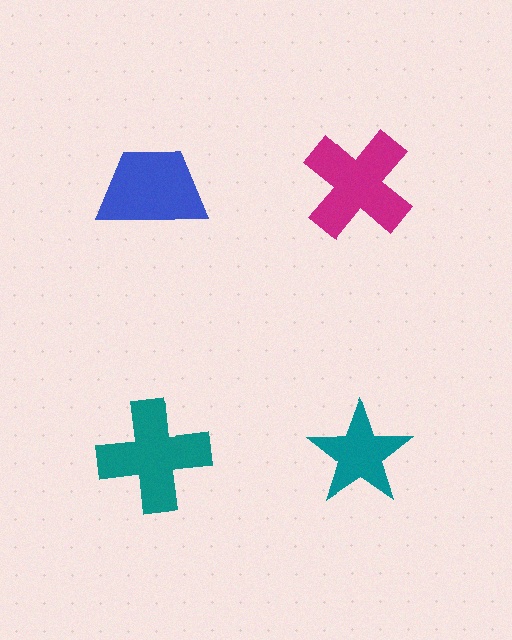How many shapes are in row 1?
2 shapes.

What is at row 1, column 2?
A magenta cross.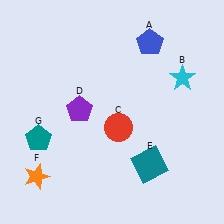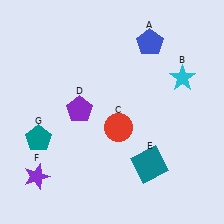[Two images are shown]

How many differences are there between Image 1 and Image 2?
There is 1 difference between the two images.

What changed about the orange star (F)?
In Image 1, F is orange. In Image 2, it changed to purple.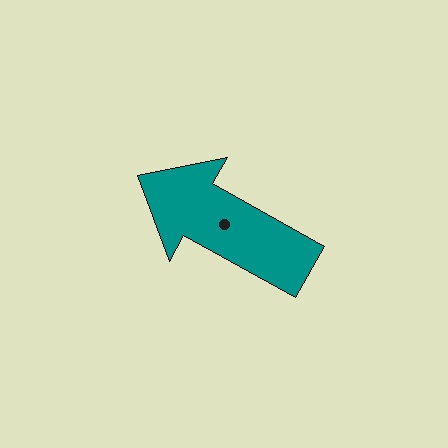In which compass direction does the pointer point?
Northwest.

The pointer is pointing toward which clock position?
Roughly 10 o'clock.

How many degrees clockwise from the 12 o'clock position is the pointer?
Approximately 299 degrees.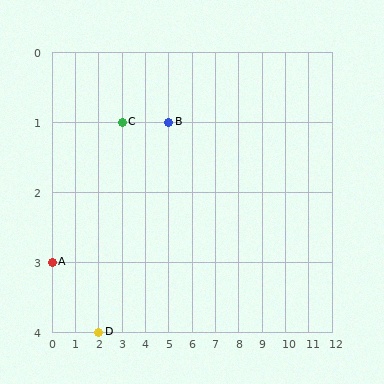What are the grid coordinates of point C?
Point C is at grid coordinates (3, 1).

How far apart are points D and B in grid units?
Points D and B are 3 columns and 3 rows apart (about 4.2 grid units diagonally).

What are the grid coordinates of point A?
Point A is at grid coordinates (0, 3).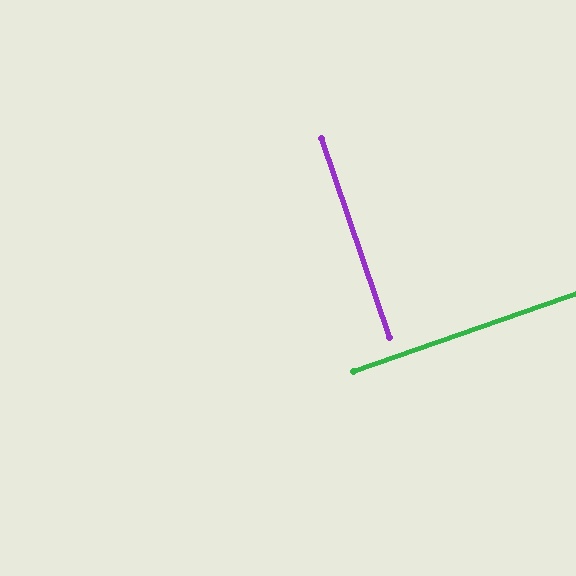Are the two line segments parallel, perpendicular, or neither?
Perpendicular — they meet at approximately 90°.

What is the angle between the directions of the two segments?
Approximately 90 degrees.